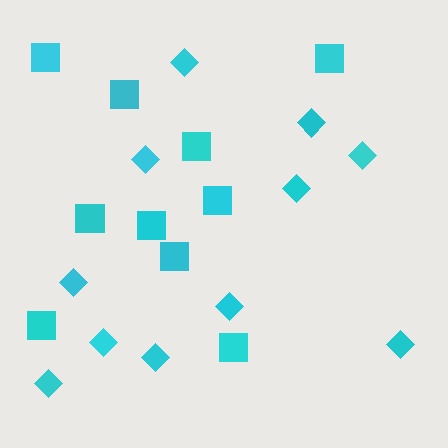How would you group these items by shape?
There are 2 groups: one group of squares (10) and one group of diamonds (11).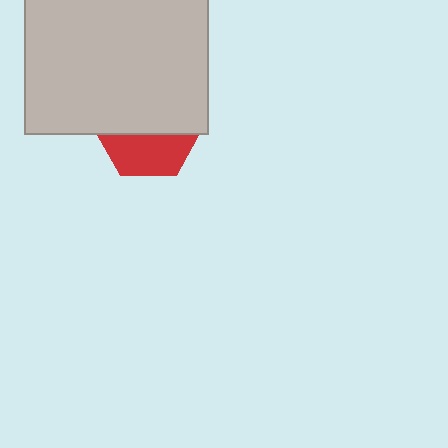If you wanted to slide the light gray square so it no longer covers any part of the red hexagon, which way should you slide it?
Slide it up — that is the most direct way to separate the two shapes.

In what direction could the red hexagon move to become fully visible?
The red hexagon could move down. That would shift it out from behind the light gray square entirely.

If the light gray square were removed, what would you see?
You would see the complete red hexagon.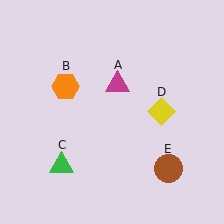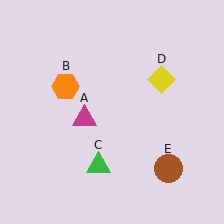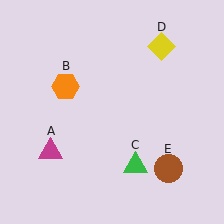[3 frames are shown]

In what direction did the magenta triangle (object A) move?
The magenta triangle (object A) moved down and to the left.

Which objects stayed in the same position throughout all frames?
Orange hexagon (object B) and brown circle (object E) remained stationary.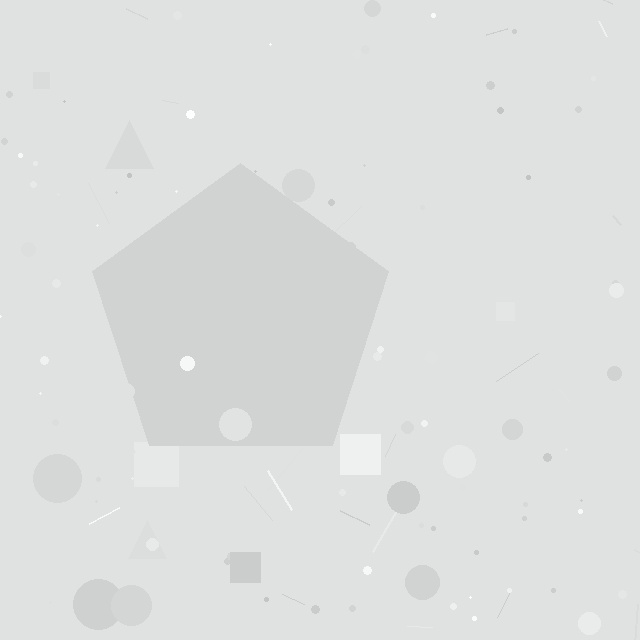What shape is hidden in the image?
A pentagon is hidden in the image.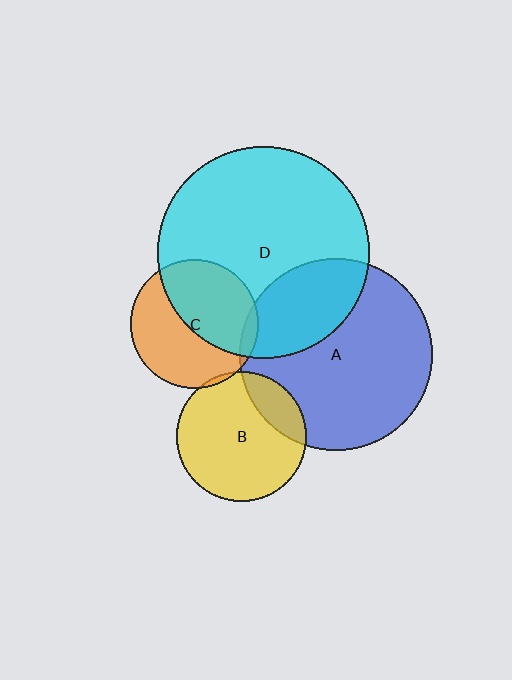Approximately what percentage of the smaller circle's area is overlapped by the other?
Approximately 30%.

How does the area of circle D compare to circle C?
Approximately 2.7 times.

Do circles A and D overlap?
Yes.